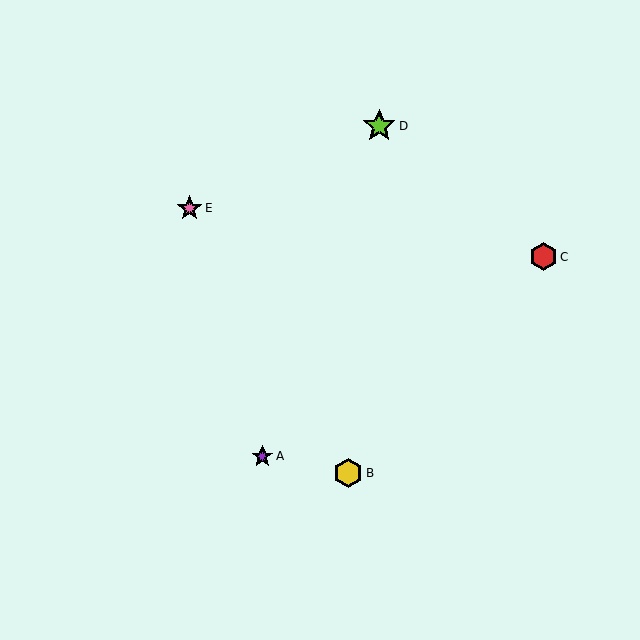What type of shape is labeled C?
Shape C is a red hexagon.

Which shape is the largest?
The lime star (labeled D) is the largest.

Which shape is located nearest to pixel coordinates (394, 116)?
The lime star (labeled D) at (379, 126) is nearest to that location.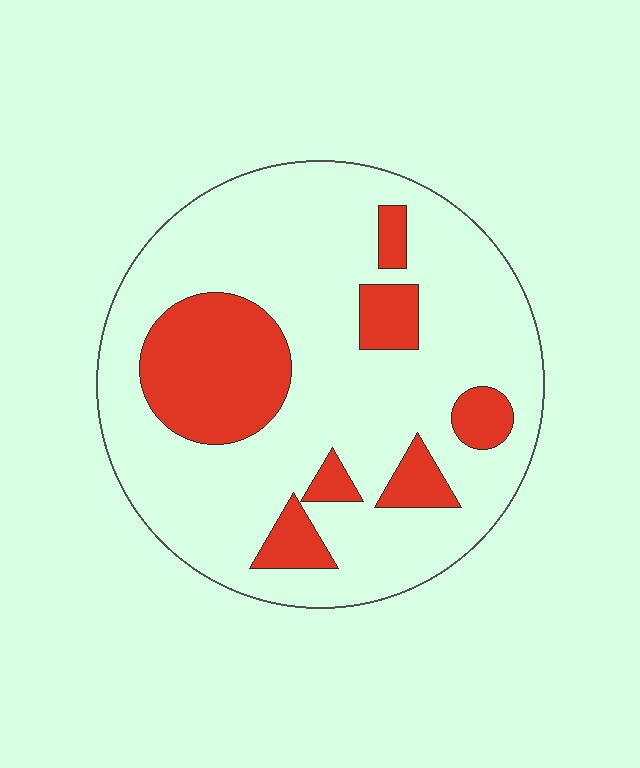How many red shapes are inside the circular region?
7.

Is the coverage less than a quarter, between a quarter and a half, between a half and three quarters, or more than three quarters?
Less than a quarter.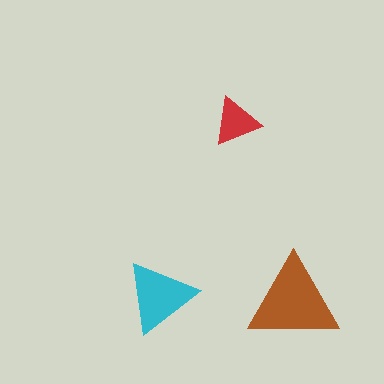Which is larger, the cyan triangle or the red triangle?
The cyan one.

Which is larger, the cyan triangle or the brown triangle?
The brown one.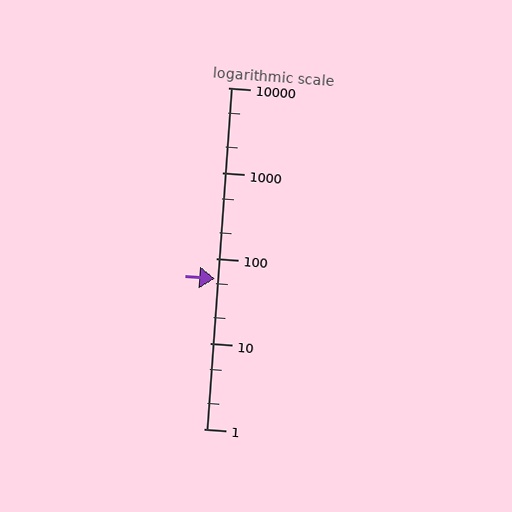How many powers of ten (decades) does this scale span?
The scale spans 4 decades, from 1 to 10000.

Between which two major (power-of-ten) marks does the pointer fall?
The pointer is between 10 and 100.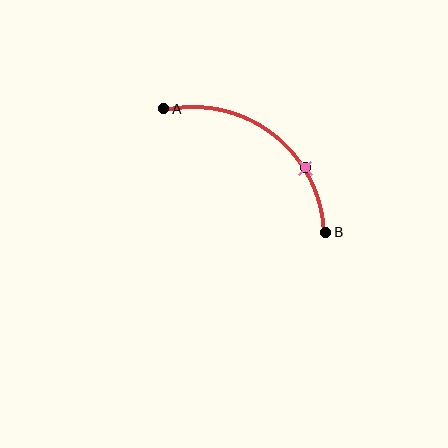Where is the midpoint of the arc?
The arc midpoint is the point on the curve farthest from the straight line joining A and B. It sits above and to the right of that line.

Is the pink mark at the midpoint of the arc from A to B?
No. The pink mark lies on the arc but is closer to endpoint B. The arc midpoint would be at the point on the curve equidistant along the arc from both A and B.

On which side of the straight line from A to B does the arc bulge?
The arc bulges above and to the right of the straight line connecting A and B.